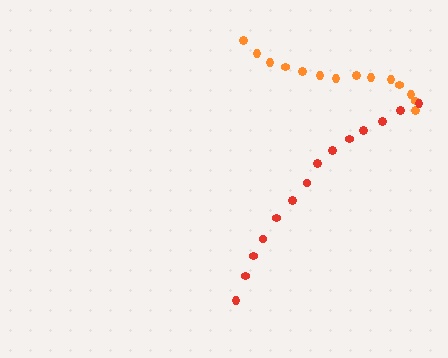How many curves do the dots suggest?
There are 2 distinct paths.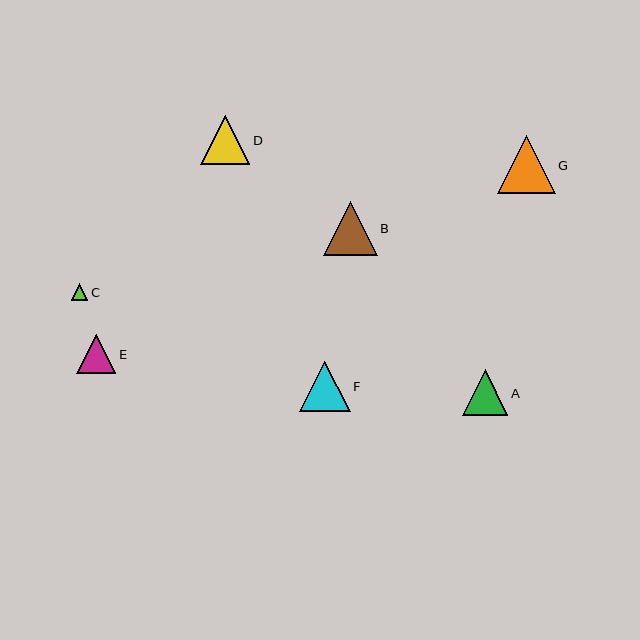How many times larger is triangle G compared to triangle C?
Triangle G is approximately 3.5 times the size of triangle C.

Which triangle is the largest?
Triangle G is the largest with a size of approximately 58 pixels.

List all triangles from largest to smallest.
From largest to smallest: G, B, F, D, A, E, C.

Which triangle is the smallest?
Triangle C is the smallest with a size of approximately 17 pixels.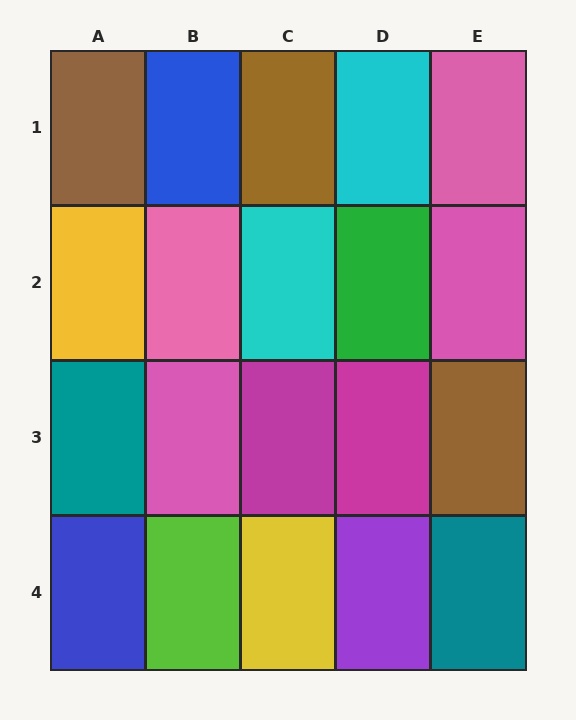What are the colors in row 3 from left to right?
Teal, pink, magenta, magenta, brown.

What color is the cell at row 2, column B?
Pink.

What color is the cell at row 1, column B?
Blue.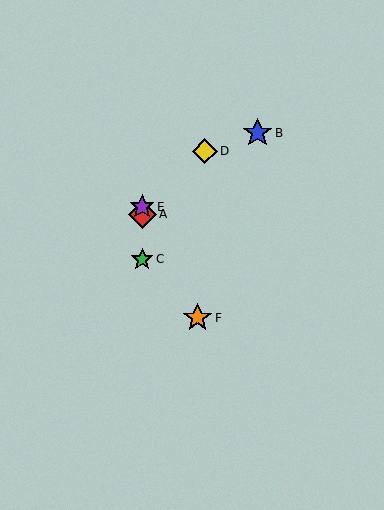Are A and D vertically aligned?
No, A is at x≈142 and D is at x≈205.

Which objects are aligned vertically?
Objects A, C, E are aligned vertically.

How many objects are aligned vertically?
3 objects (A, C, E) are aligned vertically.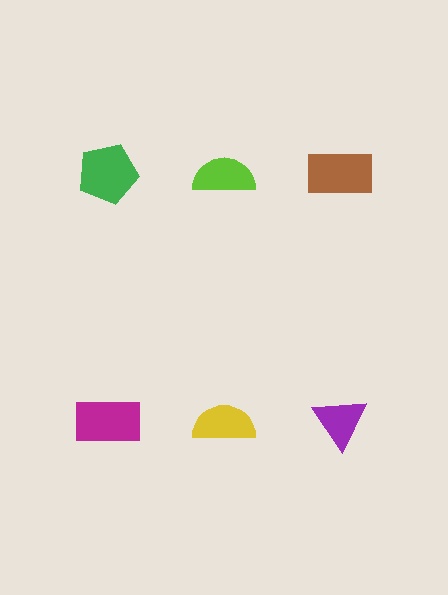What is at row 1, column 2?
A lime semicircle.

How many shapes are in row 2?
3 shapes.